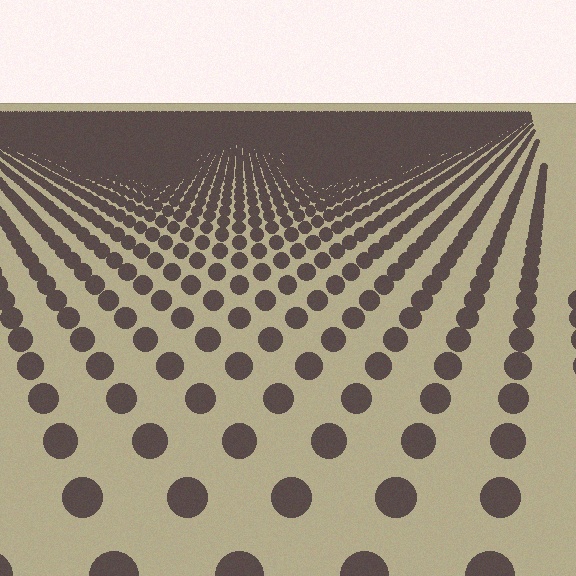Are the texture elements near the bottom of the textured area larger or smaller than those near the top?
Larger. Near the bottom, elements are closer to the viewer and appear at a bigger on-screen size.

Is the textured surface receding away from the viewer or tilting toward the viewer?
The surface is receding away from the viewer. Texture elements get smaller and denser toward the top.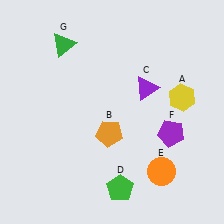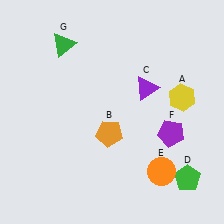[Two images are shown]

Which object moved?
The green pentagon (D) moved right.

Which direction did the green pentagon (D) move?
The green pentagon (D) moved right.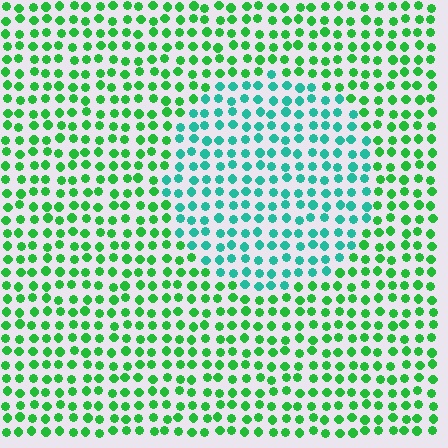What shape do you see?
I see a circle.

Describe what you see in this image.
The image is filled with small green elements in a uniform arrangement. A circle-shaped region is visible where the elements are tinted to a slightly different hue, forming a subtle color boundary.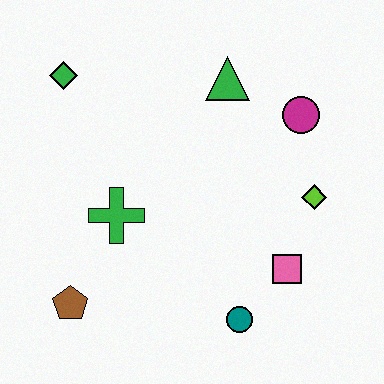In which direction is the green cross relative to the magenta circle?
The green cross is to the left of the magenta circle.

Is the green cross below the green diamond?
Yes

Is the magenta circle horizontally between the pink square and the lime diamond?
Yes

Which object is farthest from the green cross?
The magenta circle is farthest from the green cross.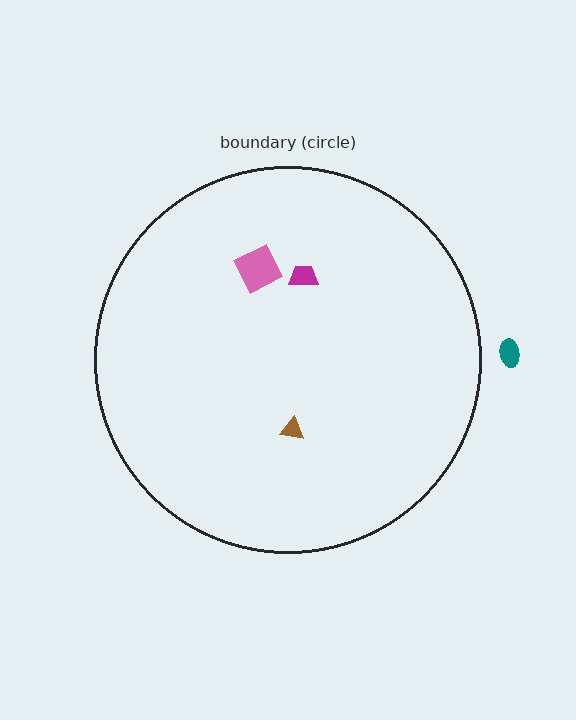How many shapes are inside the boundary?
3 inside, 1 outside.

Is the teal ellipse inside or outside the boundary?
Outside.